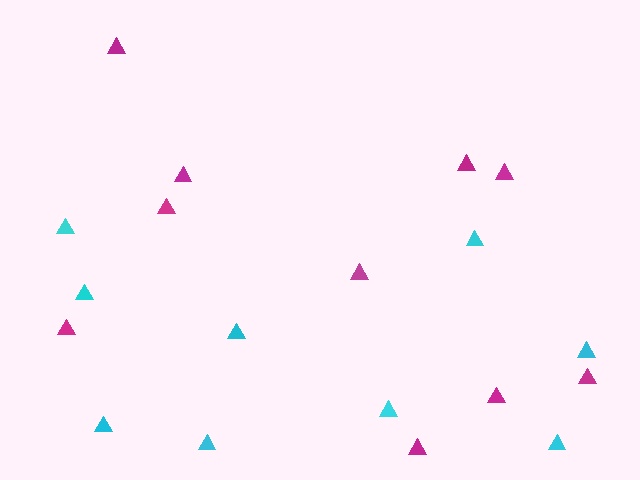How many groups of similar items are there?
There are 2 groups: one group of magenta triangles (10) and one group of cyan triangles (9).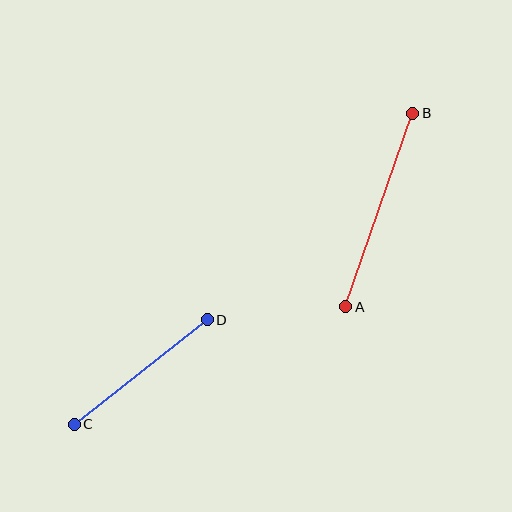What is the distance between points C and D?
The distance is approximately 169 pixels.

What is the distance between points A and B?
The distance is approximately 205 pixels.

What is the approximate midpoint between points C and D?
The midpoint is at approximately (141, 372) pixels.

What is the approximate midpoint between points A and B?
The midpoint is at approximately (379, 210) pixels.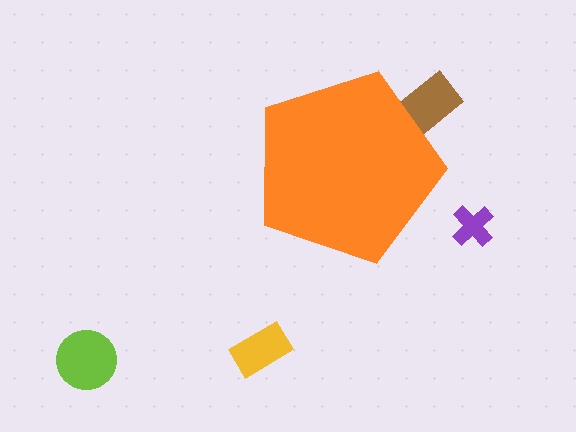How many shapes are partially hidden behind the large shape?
1 shape is partially hidden.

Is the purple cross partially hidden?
No, the purple cross is fully visible.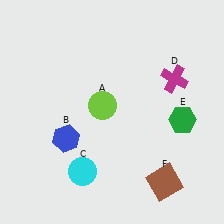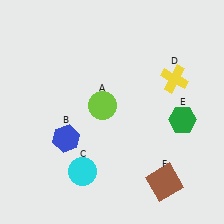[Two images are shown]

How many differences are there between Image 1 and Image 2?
There is 1 difference between the two images.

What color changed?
The cross (D) changed from magenta in Image 1 to yellow in Image 2.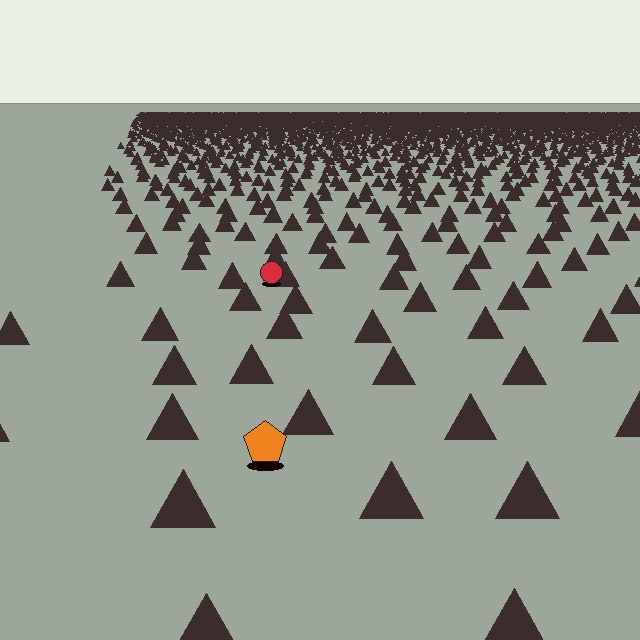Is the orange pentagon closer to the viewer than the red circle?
Yes. The orange pentagon is closer — you can tell from the texture gradient: the ground texture is coarser near it.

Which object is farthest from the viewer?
The red circle is farthest from the viewer. It appears smaller and the ground texture around it is denser.